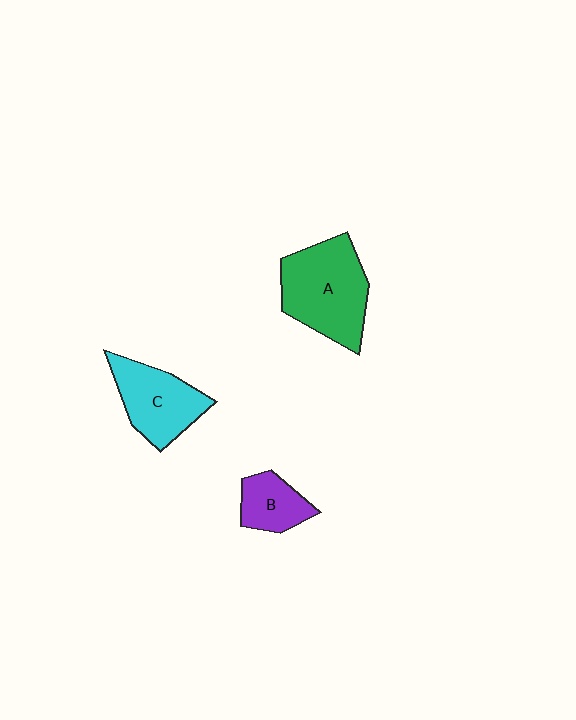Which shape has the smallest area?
Shape B (purple).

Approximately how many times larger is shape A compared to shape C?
Approximately 1.3 times.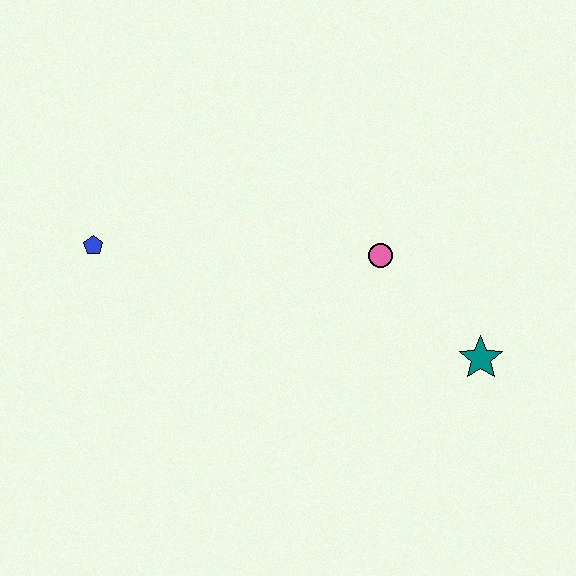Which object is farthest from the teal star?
The blue pentagon is farthest from the teal star.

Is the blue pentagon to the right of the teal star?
No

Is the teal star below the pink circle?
Yes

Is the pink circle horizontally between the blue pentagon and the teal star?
Yes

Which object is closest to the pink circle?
The teal star is closest to the pink circle.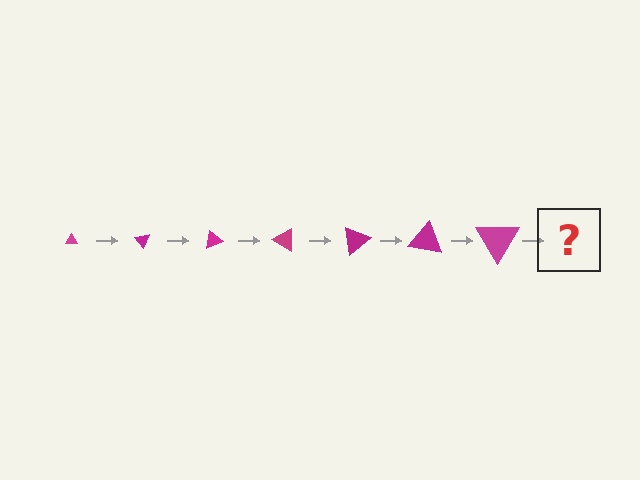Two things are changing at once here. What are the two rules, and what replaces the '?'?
The two rules are that the triangle grows larger each step and it rotates 50 degrees each step. The '?' should be a triangle, larger than the previous one and rotated 350 degrees from the start.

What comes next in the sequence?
The next element should be a triangle, larger than the previous one and rotated 350 degrees from the start.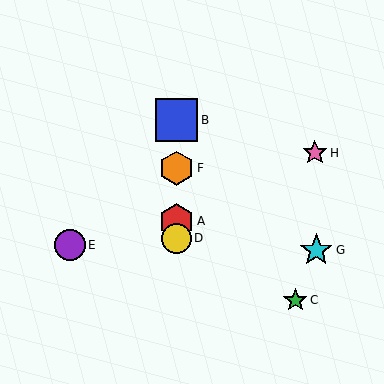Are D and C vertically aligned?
No, D is at x≈176 and C is at x≈295.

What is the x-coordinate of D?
Object D is at x≈176.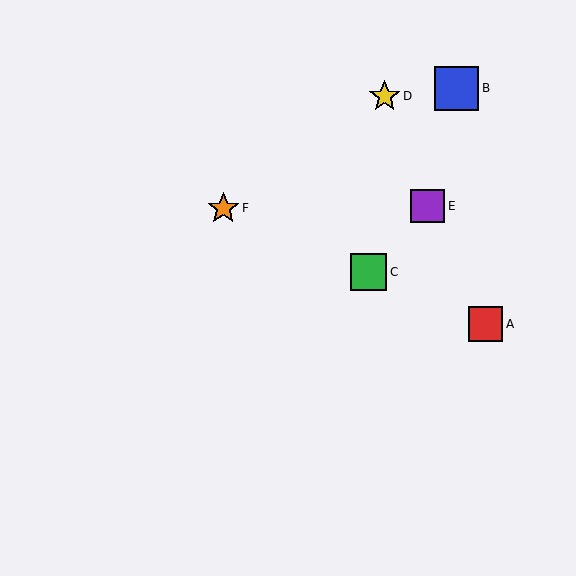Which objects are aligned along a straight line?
Objects A, C, F are aligned along a straight line.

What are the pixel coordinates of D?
Object D is at (385, 96).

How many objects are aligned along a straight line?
3 objects (A, C, F) are aligned along a straight line.